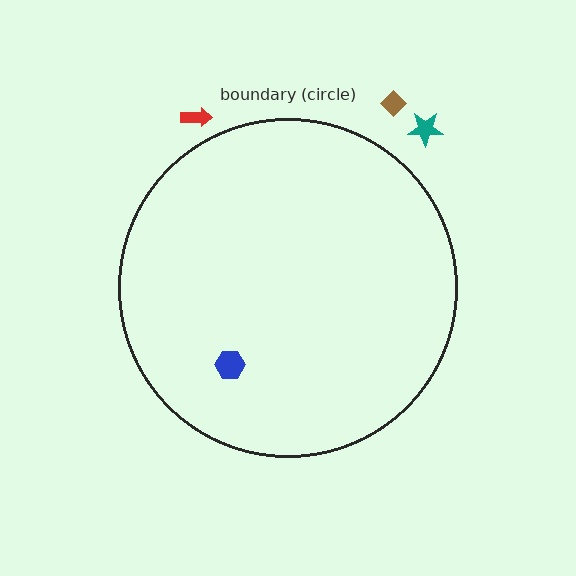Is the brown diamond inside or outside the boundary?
Outside.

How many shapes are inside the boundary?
1 inside, 3 outside.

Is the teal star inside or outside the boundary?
Outside.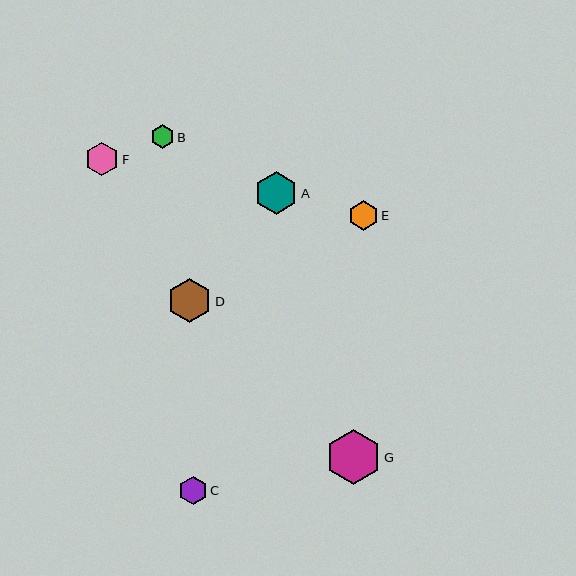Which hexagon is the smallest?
Hexagon B is the smallest with a size of approximately 24 pixels.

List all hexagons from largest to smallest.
From largest to smallest: G, D, A, F, E, C, B.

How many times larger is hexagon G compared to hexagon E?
Hexagon G is approximately 1.9 times the size of hexagon E.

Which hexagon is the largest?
Hexagon G is the largest with a size of approximately 55 pixels.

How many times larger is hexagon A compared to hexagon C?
Hexagon A is approximately 1.5 times the size of hexagon C.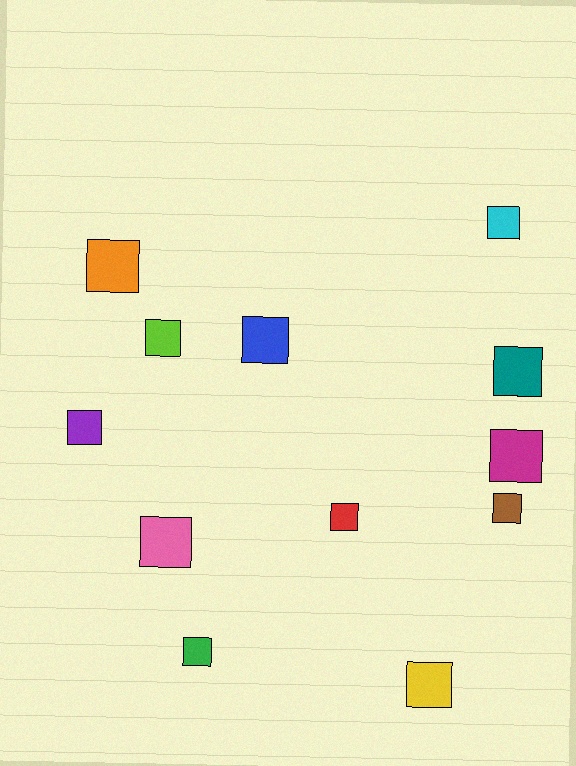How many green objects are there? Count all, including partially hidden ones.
There is 1 green object.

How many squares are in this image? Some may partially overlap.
There are 12 squares.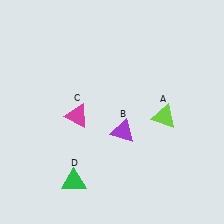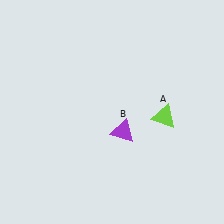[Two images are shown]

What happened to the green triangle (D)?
The green triangle (D) was removed in Image 2. It was in the bottom-left area of Image 1.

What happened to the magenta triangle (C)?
The magenta triangle (C) was removed in Image 2. It was in the bottom-left area of Image 1.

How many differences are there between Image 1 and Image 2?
There are 2 differences between the two images.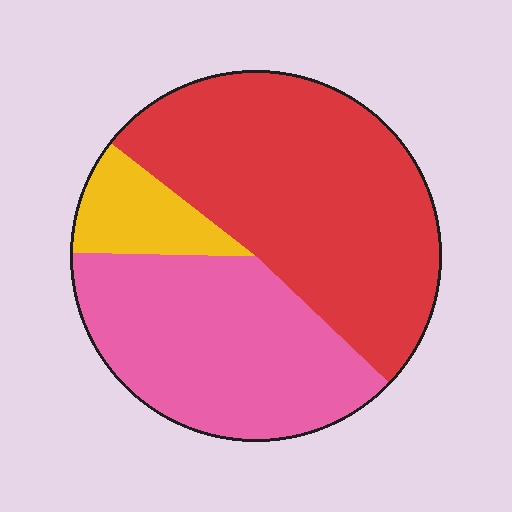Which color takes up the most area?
Red, at roughly 50%.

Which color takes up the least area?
Yellow, at roughly 10%.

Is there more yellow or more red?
Red.